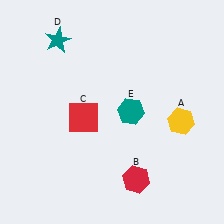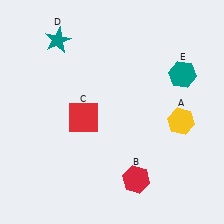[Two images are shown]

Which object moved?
The teal hexagon (E) moved right.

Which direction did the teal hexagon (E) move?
The teal hexagon (E) moved right.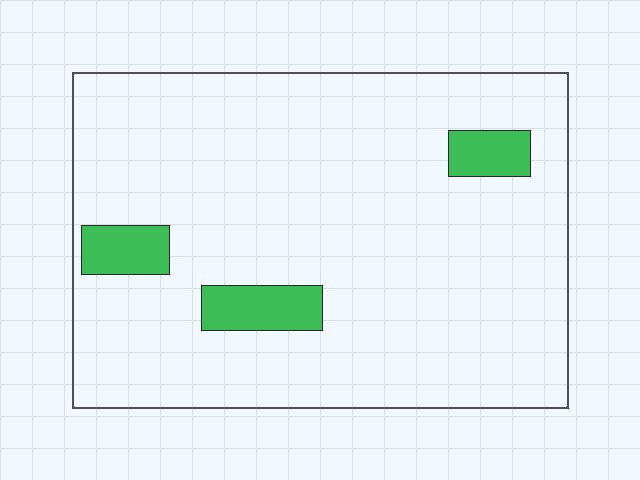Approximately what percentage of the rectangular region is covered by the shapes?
Approximately 10%.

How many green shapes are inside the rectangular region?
3.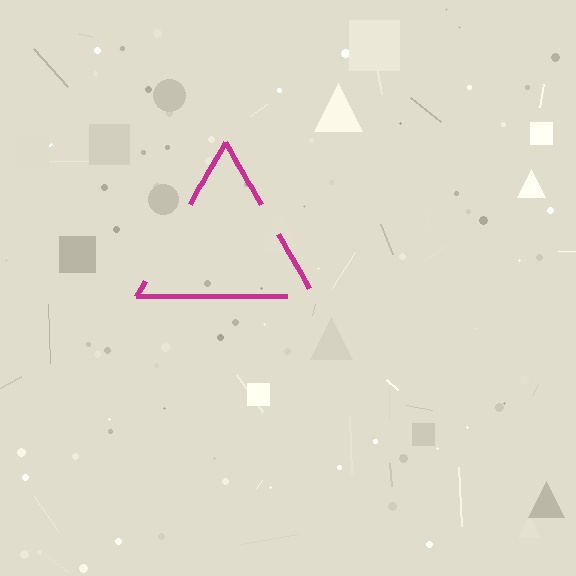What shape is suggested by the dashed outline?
The dashed outline suggests a triangle.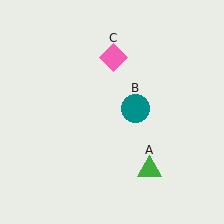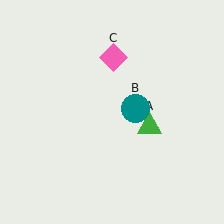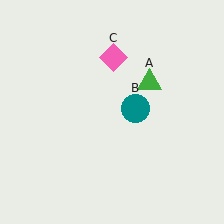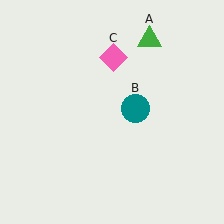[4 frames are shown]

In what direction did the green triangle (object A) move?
The green triangle (object A) moved up.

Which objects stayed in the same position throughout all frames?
Teal circle (object B) and pink diamond (object C) remained stationary.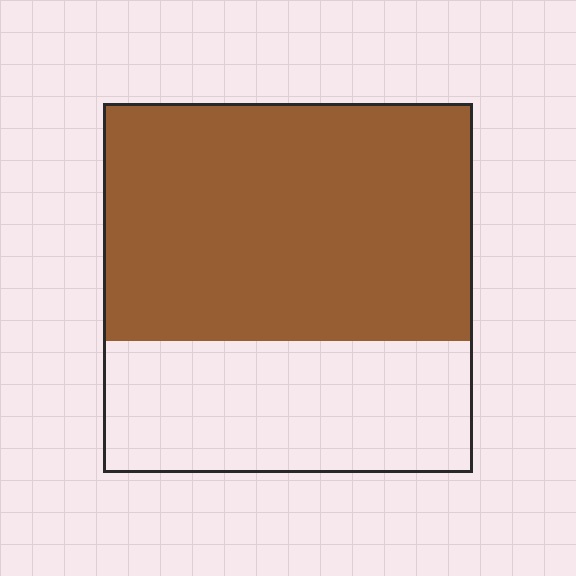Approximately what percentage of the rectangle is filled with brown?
Approximately 65%.